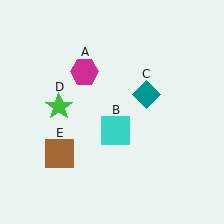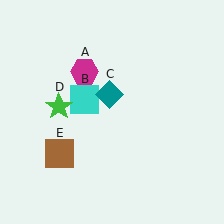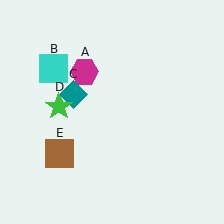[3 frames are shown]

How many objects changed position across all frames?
2 objects changed position: cyan square (object B), teal diamond (object C).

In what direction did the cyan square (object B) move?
The cyan square (object B) moved up and to the left.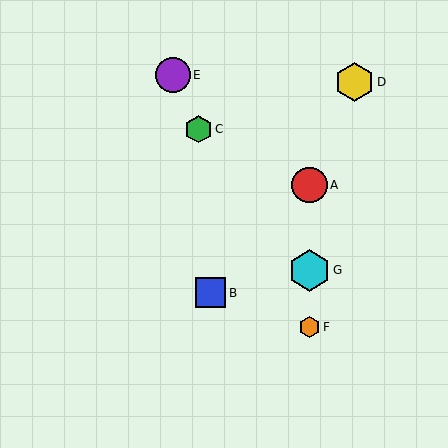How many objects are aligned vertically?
3 objects (A, F, G) are aligned vertically.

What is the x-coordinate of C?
Object C is at x≈198.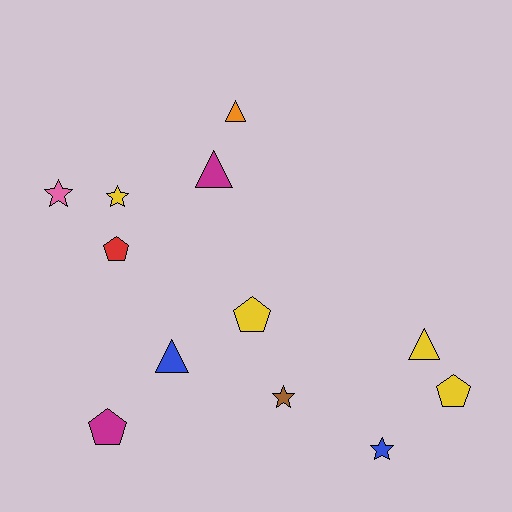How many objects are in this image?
There are 12 objects.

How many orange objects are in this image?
There is 1 orange object.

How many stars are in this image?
There are 4 stars.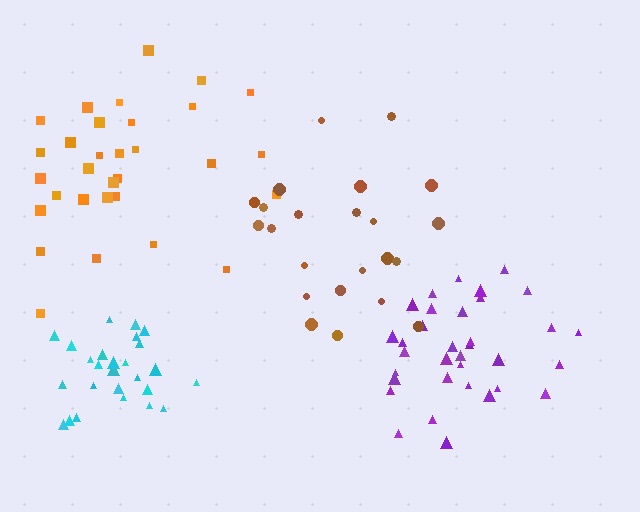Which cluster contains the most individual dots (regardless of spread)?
Purple (34).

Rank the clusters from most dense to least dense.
cyan, purple, orange, brown.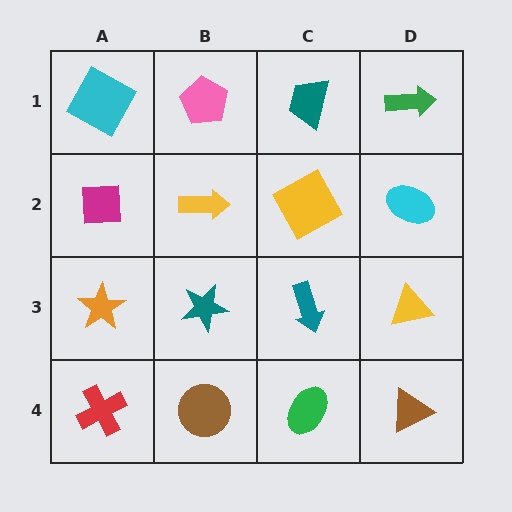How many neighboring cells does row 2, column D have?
3.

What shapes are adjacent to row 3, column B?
A yellow arrow (row 2, column B), a brown circle (row 4, column B), an orange star (row 3, column A), a teal arrow (row 3, column C).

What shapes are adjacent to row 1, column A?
A magenta square (row 2, column A), a pink pentagon (row 1, column B).